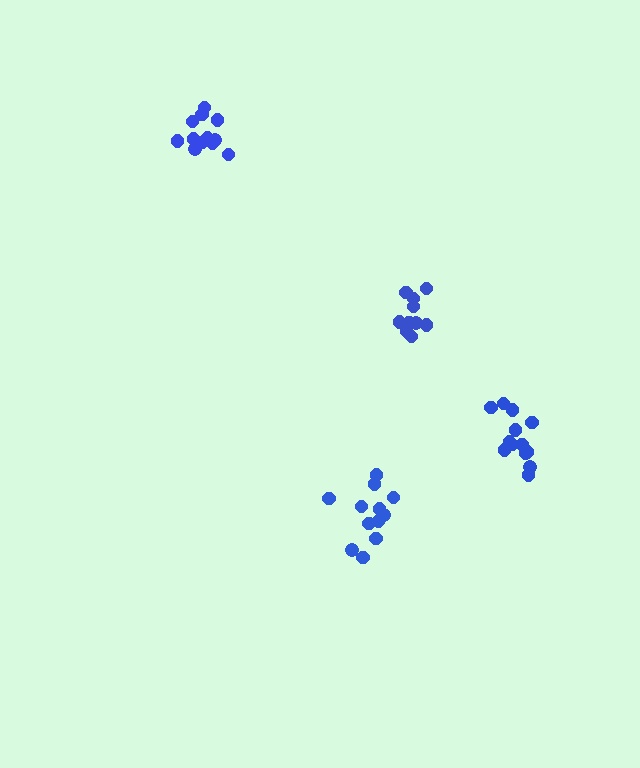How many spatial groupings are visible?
There are 4 spatial groupings.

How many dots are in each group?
Group 1: 13 dots, Group 2: 12 dots, Group 3: 12 dots, Group 4: 11 dots (48 total).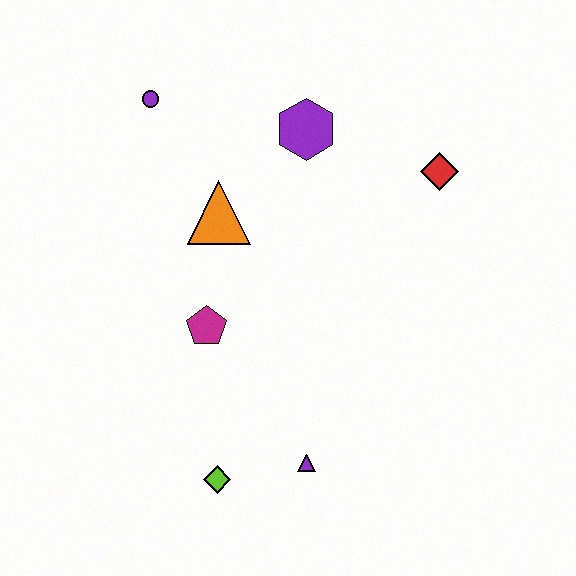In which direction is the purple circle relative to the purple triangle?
The purple circle is above the purple triangle.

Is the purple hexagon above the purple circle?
No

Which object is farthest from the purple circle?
The purple triangle is farthest from the purple circle.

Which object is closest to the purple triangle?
The lime diamond is closest to the purple triangle.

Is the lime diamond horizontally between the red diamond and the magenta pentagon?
Yes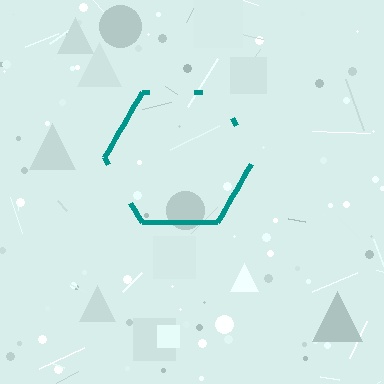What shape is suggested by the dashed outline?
The dashed outline suggests a hexagon.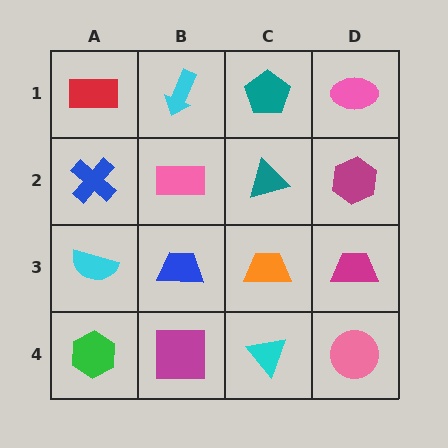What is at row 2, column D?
A magenta hexagon.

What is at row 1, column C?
A teal pentagon.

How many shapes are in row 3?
4 shapes.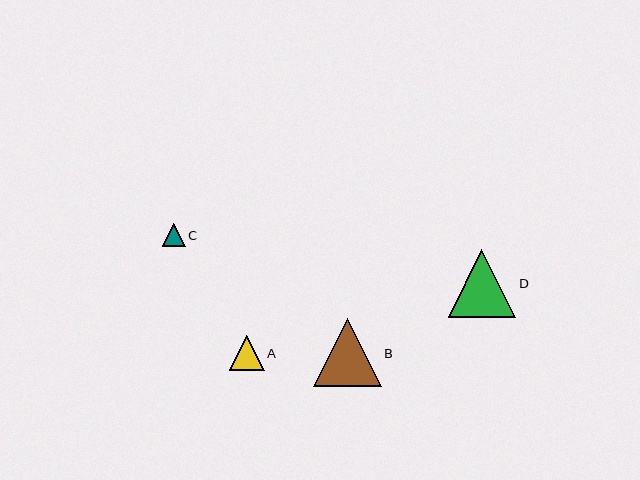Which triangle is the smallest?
Triangle C is the smallest with a size of approximately 23 pixels.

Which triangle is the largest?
Triangle B is the largest with a size of approximately 68 pixels.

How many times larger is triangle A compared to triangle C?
Triangle A is approximately 1.5 times the size of triangle C.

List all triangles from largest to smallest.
From largest to smallest: B, D, A, C.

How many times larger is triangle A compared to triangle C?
Triangle A is approximately 1.5 times the size of triangle C.